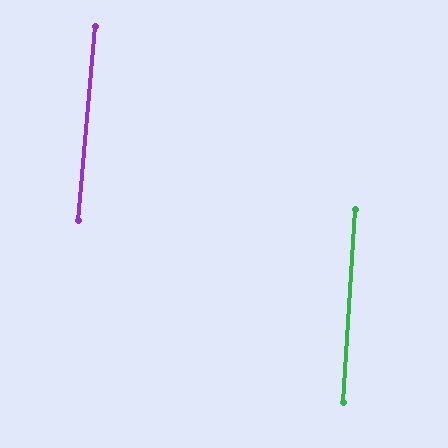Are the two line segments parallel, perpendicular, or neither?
Parallel — their directions differ by only 1.8°.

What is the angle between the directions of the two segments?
Approximately 2 degrees.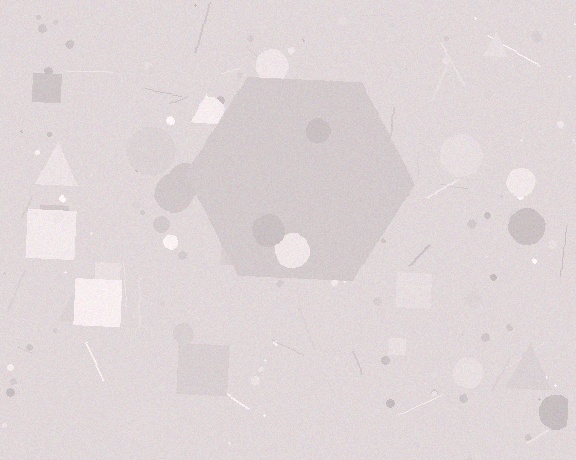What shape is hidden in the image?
A hexagon is hidden in the image.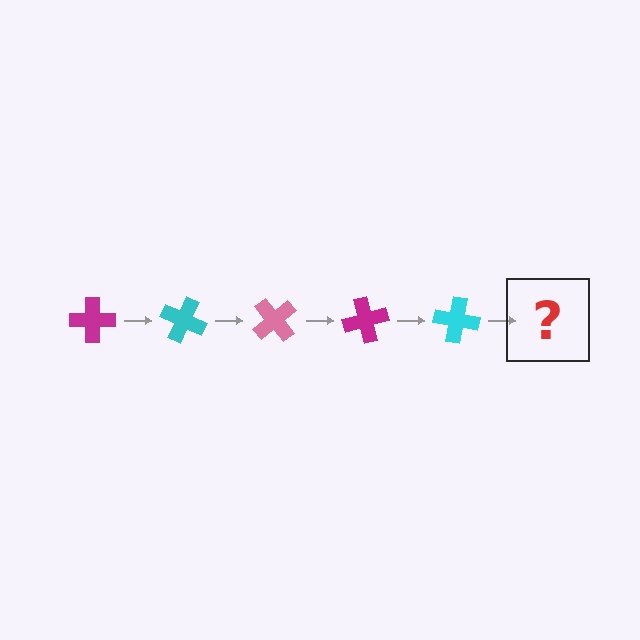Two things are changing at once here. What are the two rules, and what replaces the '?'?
The two rules are that it rotates 25 degrees each step and the color cycles through magenta, cyan, and pink. The '?' should be a pink cross, rotated 125 degrees from the start.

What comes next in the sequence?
The next element should be a pink cross, rotated 125 degrees from the start.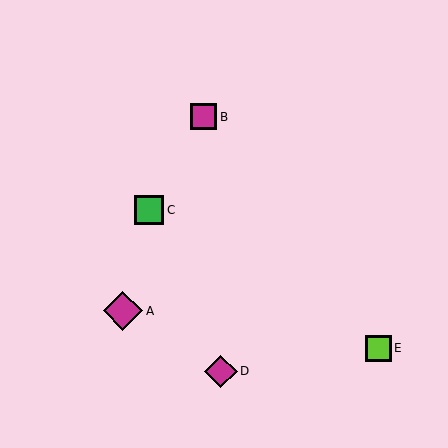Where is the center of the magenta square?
The center of the magenta square is at (204, 117).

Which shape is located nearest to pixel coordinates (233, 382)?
The magenta diamond (labeled D) at (221, 371) is nearest to that location.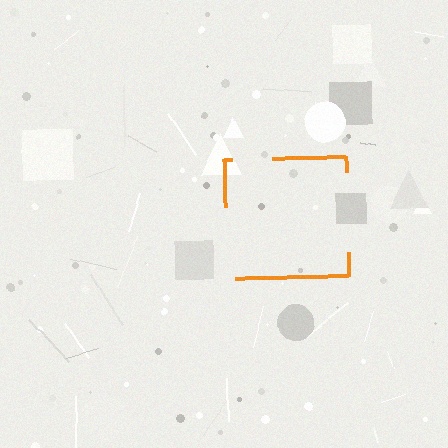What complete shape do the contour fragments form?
The contour fragments form a square.